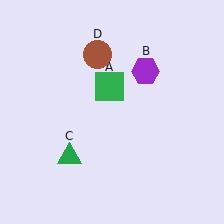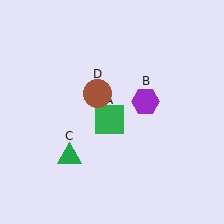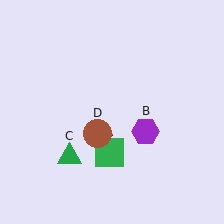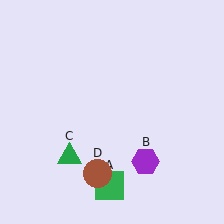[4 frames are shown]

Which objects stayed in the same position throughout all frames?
Green triangle (object C) remained stationary.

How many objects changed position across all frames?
3 objects changed position: green square (object A), purple hexagon (object B), brown circle (object D).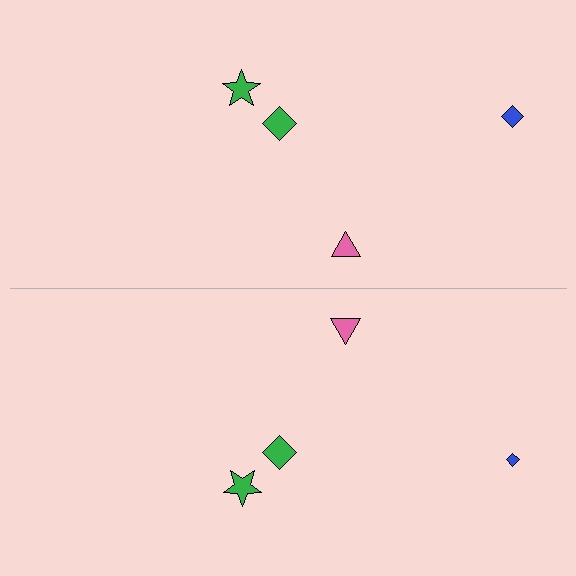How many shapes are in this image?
There are 8 shapes in this image.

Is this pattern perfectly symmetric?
No, the pattern is not perfectly symmetric. The blue diamond on the bottom side has a different size than its mirror counterpart.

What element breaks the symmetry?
The blue diamond on the bottom side has a different size than its mirror counterpart.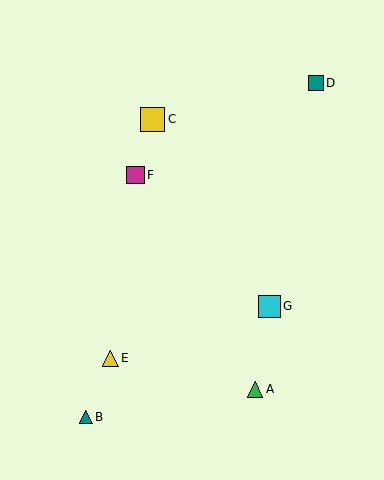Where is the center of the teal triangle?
The center of the teal triangle is at (86, 417).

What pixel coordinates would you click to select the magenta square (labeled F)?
Click at (136, 175) to select the magenta square F.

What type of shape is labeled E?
Shape E is a yellow triangle.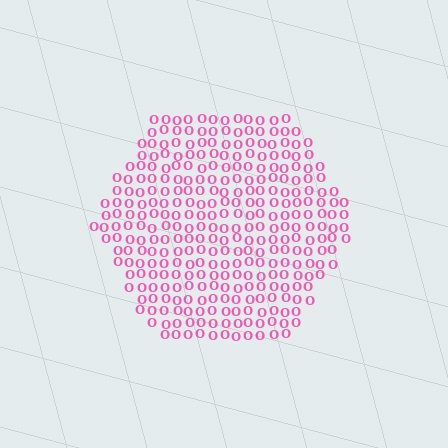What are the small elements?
The small elements are letter O's.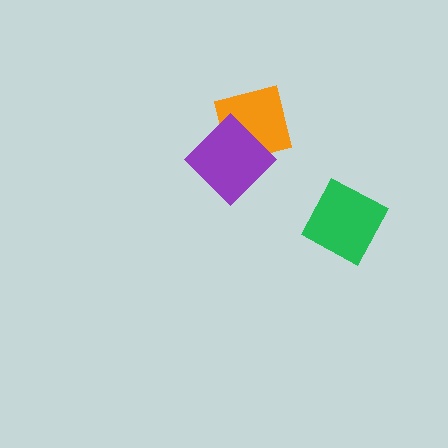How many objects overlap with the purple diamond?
1 object overlaps with the purple diamond.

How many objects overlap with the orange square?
1 object overlaps with the orange square.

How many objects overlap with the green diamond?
0 objects overlap with the green diamond.